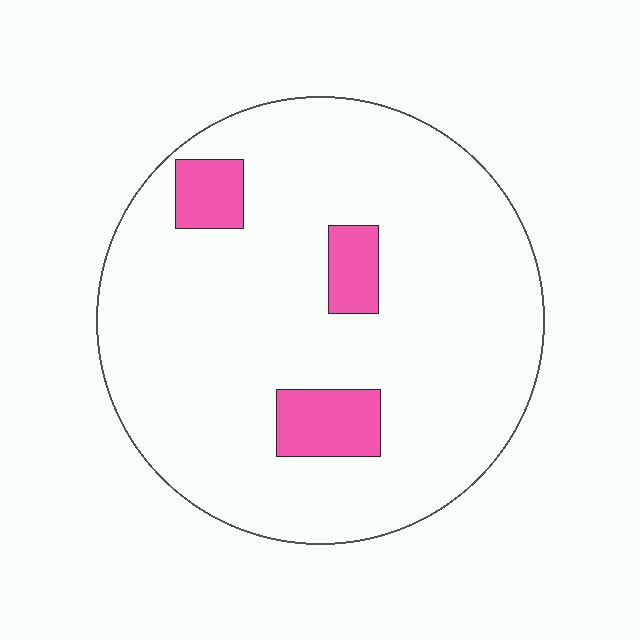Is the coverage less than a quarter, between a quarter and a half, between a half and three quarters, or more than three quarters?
Less than a quarter.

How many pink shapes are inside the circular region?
3.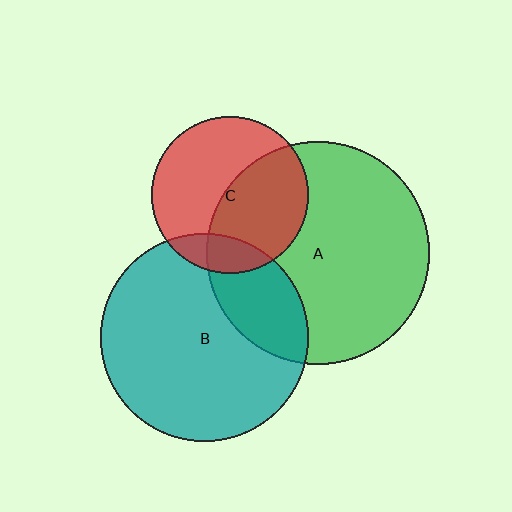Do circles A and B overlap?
Yes.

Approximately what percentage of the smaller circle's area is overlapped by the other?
Approximately 25%.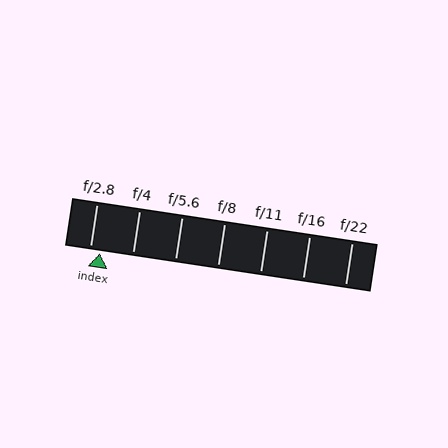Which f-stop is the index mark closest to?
The index mark is closest to f/2.8.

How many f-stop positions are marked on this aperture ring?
There are 7 f-stop positions marked.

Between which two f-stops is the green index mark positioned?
The index mark is between f/2.8 and f/4.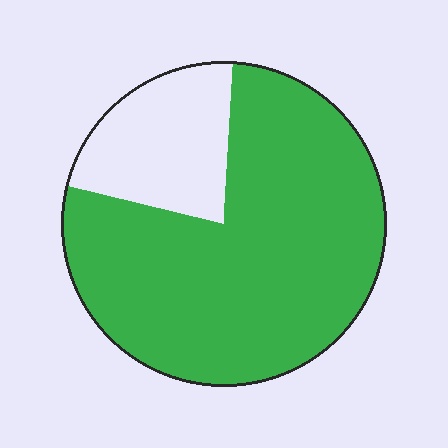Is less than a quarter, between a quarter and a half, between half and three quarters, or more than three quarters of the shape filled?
More than three quarters.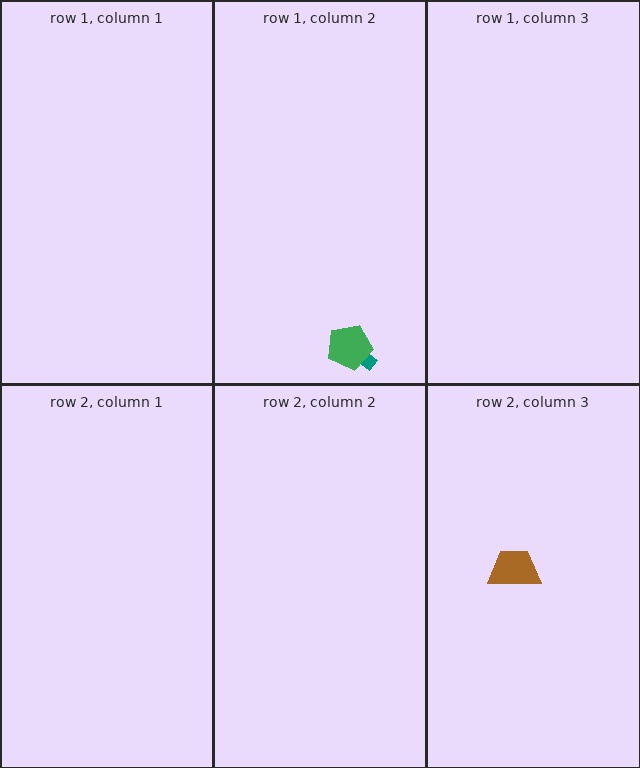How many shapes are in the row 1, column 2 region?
2.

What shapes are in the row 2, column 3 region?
The brown trapezoid.